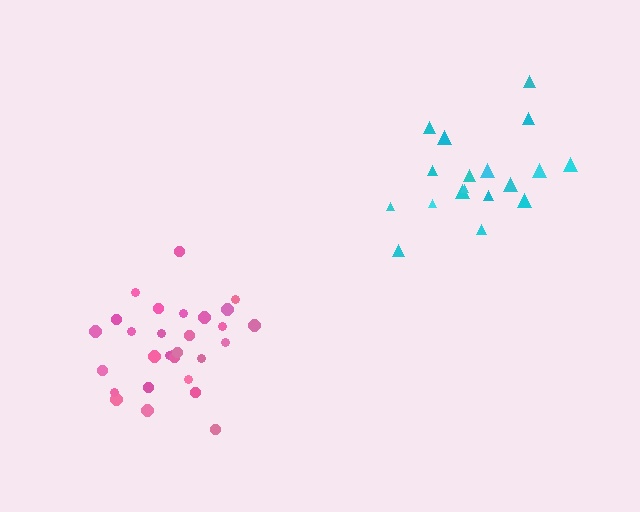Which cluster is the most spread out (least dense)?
Cyan.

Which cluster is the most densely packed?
Pink.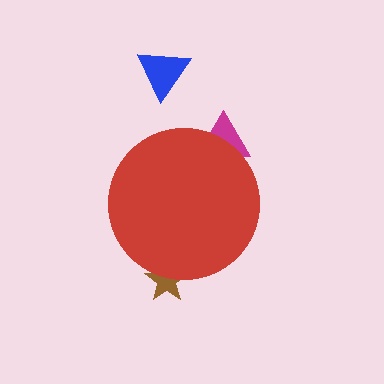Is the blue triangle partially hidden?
No, the blue triangle is fully visible.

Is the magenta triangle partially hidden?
Yes, the magenta triangle is partially hidden behind the red circle.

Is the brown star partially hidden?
Yes, the brown star is partially hidden behind the red circle.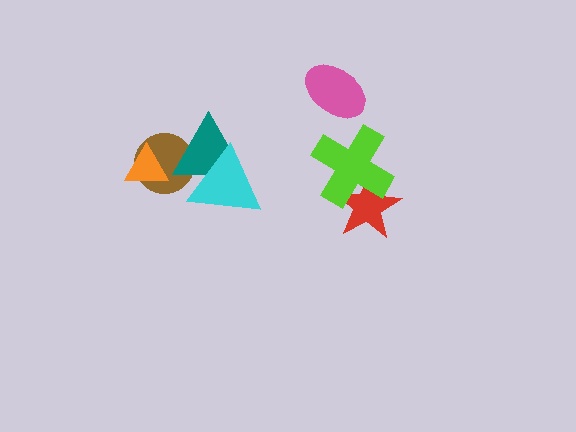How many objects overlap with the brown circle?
3 objects overlap with the brown circle.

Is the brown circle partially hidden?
Yes, it is partially covered by another shape.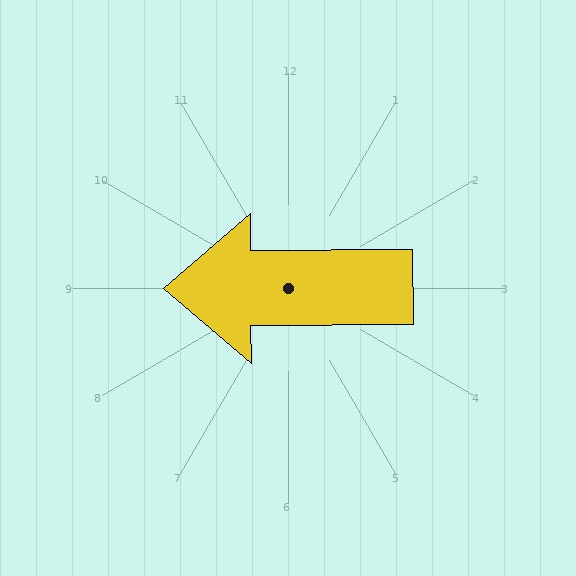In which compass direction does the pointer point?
West.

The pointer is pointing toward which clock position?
Roughly 9 o'clock.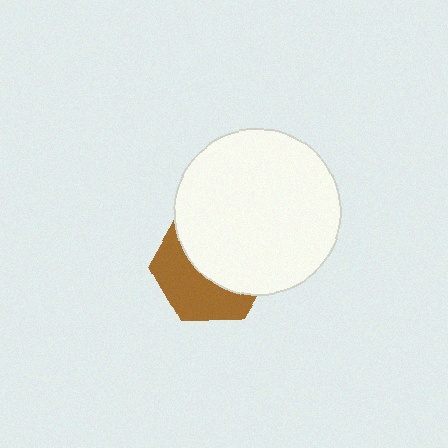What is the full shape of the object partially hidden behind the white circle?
The partially hidden object is a brown hexagon.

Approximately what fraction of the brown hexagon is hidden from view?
Roughly 57% of the brown hexagon is hidden behind the white circle.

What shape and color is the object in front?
The object in front is a white circle.